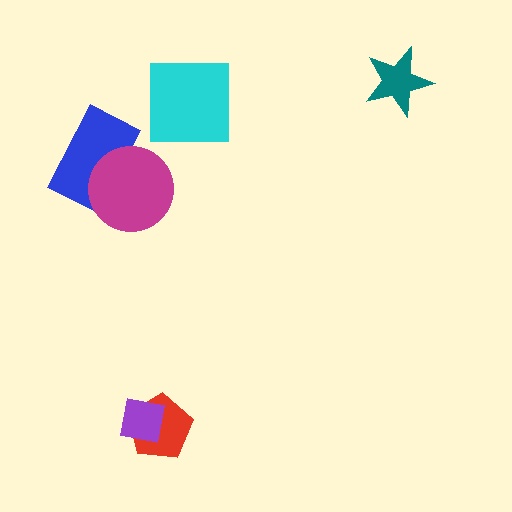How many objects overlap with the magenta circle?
1 object overlaps with the magenta circle.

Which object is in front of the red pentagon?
The purple square is in front of the red pentagon.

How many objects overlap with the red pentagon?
1 object overlaps with the red pentagon.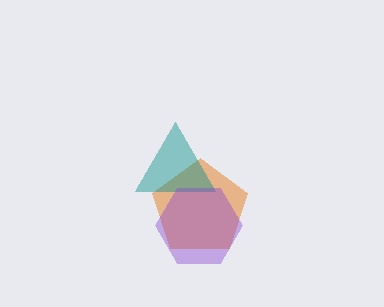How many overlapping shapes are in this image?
There are 3 overlapping shapes in the image.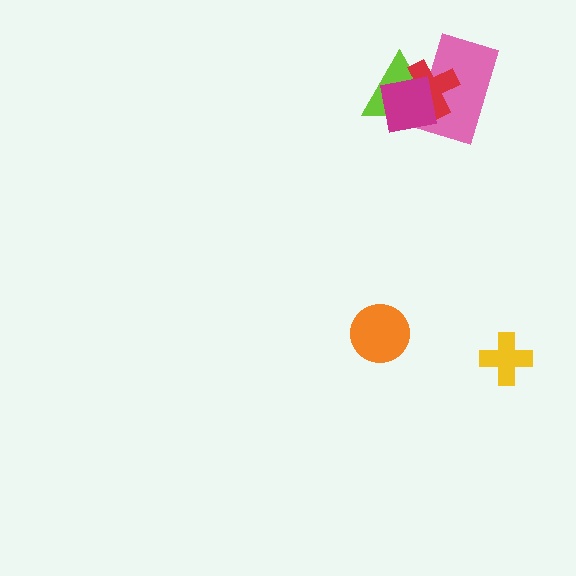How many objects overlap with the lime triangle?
3 objects overlap with the lime triangle.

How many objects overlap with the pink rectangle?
3 objects overlap with the pink rectangle.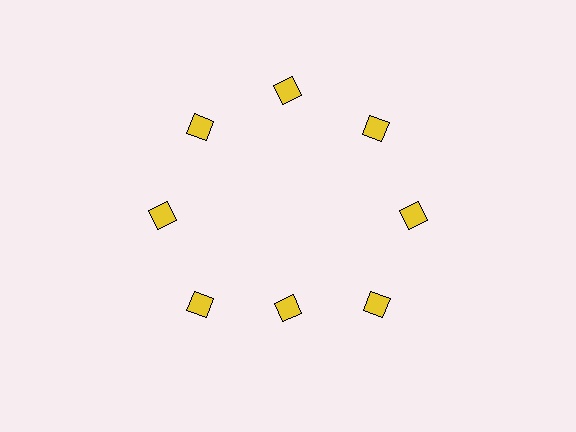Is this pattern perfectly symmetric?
No. The 8 yellow diamonds are arranged in a ring, but one element near the 6 o'clock position is pulled inward toward the center, breaking the 8-fold rotational symmetry.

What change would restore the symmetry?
The symmetry would be restored by moving it outward, back onto the ring so that all 8 diamonds sit at equal angles and equal distance from the center.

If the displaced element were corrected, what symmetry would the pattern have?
It would have 8-fold rotational symmetry — the pattern would map onto itself every 45 degrees.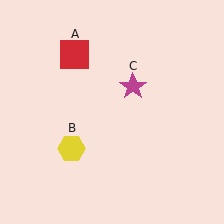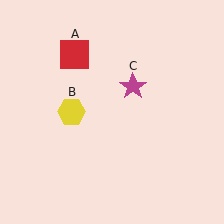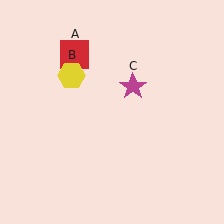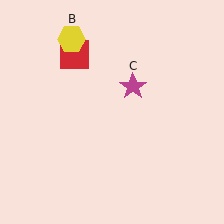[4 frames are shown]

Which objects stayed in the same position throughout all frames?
Red square (object A) and magenta star (object C) remained stationary.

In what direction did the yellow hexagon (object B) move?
The yellow hexagon (object B) moved up.